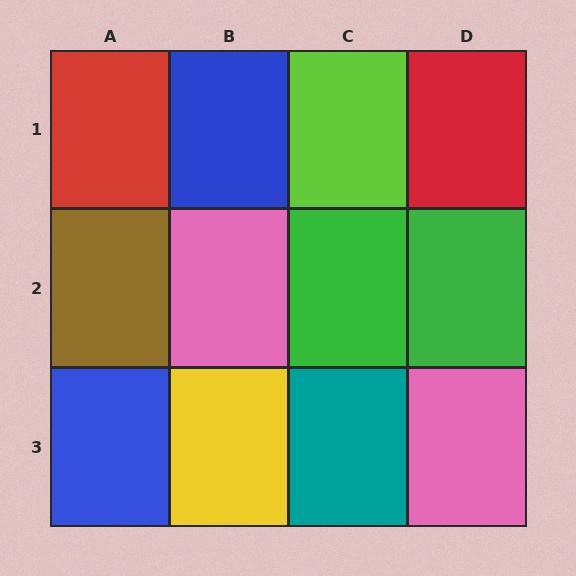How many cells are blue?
2 cells are blue.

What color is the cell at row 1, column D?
Red.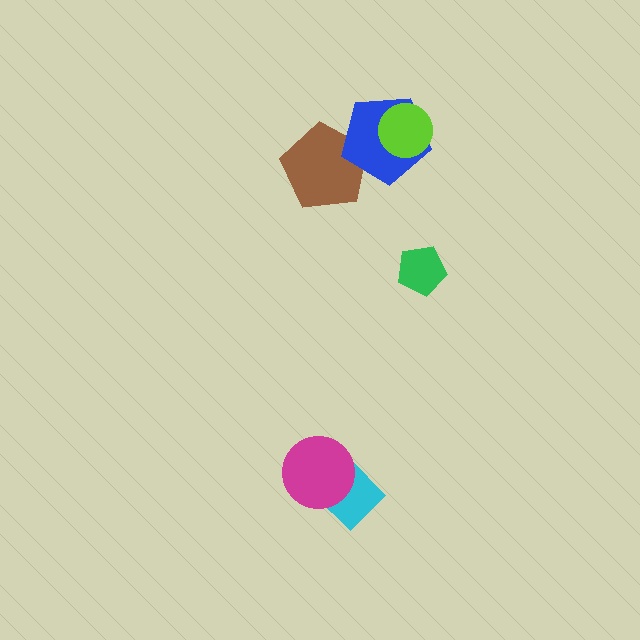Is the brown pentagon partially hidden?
Yes, it is partially covered by another shape.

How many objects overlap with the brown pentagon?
1 object overlaps with the brown pentagon.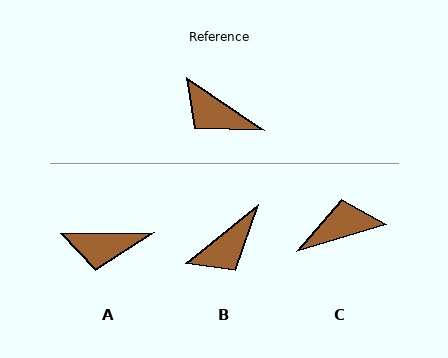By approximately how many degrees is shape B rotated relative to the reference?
Approximately 73 degrees counter-clockwise.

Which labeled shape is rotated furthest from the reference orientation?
C, about 129 degrees away.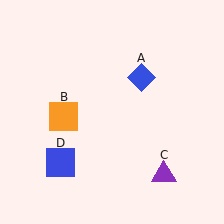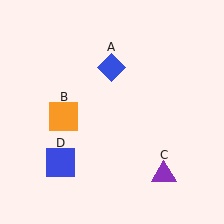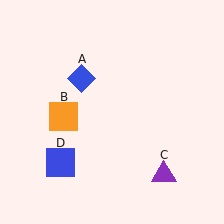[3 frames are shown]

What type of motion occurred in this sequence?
The blue diamond (object A) rotated counterclockwise around the center of the scene.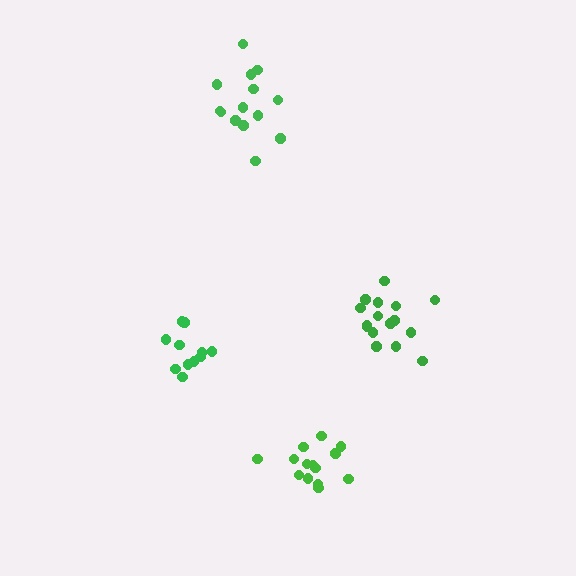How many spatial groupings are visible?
There are 4 spatial groupings.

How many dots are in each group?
Group 1: 14 dots, Group 2: 14 dots, Group 3: 11 dots, Group 4: 16 dots (55 total).